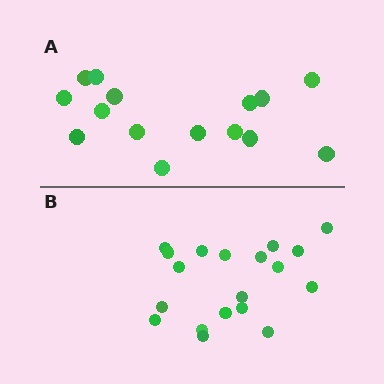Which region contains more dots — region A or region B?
Region B (the bottom region) has more dots.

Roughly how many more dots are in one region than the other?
Region B has about 4 more dots than region A.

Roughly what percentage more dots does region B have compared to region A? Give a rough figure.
About 25% more.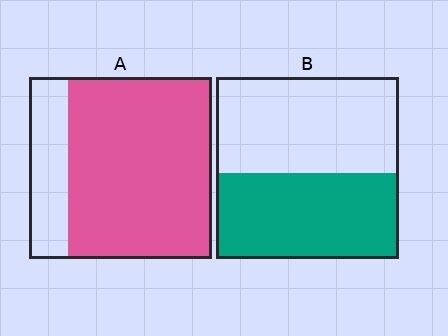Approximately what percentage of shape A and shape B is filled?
A is approximately 80% and B is approximately 45%.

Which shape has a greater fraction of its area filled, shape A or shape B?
Shape A.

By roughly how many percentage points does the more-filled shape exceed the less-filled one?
By roughly 30 percentage points (A over B).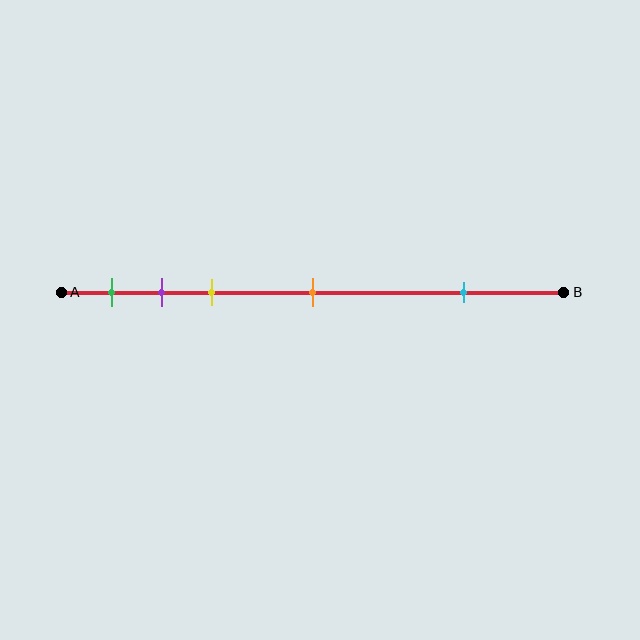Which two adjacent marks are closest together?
The purple and yellow marks are the closest adjacent pair.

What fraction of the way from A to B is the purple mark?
The purple mark is approximately 20% (0.2) of the way from A to B.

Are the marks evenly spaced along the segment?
No, the marks are not evenly spaced.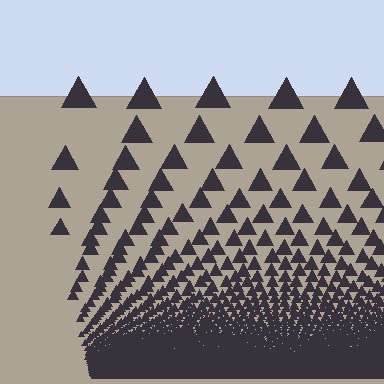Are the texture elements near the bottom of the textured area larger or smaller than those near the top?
Smaller. The gradient is inverted — elements near the bottom are smaller and denser.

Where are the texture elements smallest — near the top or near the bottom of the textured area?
Near the bottom.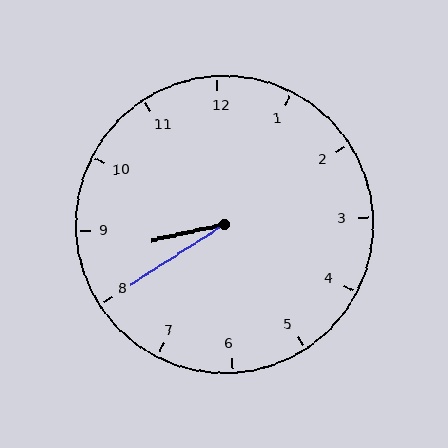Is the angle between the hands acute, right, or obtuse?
It is acute.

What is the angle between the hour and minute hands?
Approximately 20 degrees.